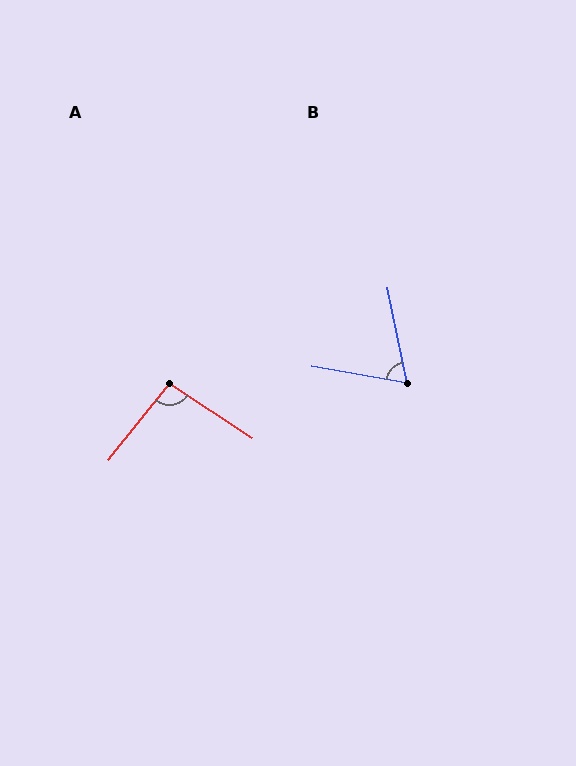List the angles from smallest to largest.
B (69°), A (95°).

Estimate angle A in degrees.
Approximately 95 degrees.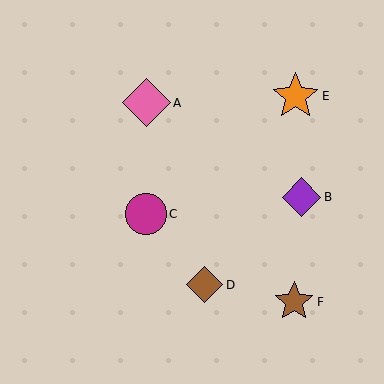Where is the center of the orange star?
The center of the orange star is at (296, 96).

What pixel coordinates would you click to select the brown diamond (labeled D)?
Click at (205, 285) to select the brown diamond D.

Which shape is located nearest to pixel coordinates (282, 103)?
The orange star (labeled E) at (296, 96) is nearest to that location.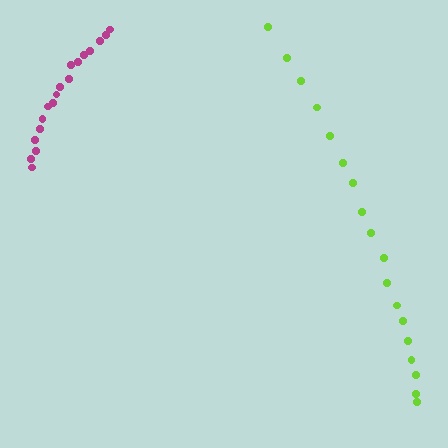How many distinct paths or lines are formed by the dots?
There are 2 distinct paths.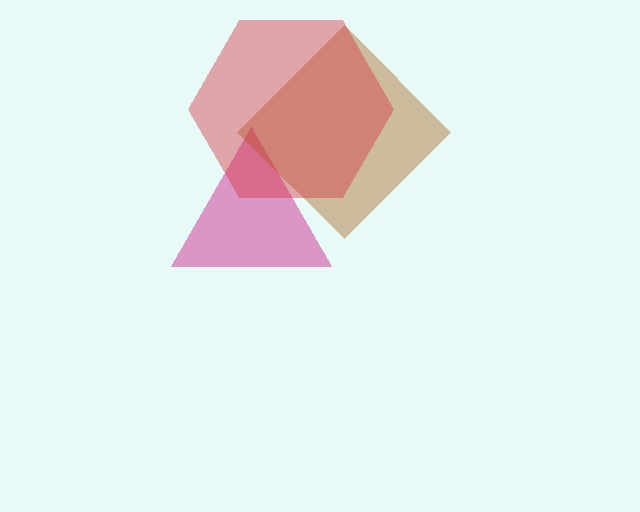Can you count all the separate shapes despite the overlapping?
Yes, there are 3 separate shapes.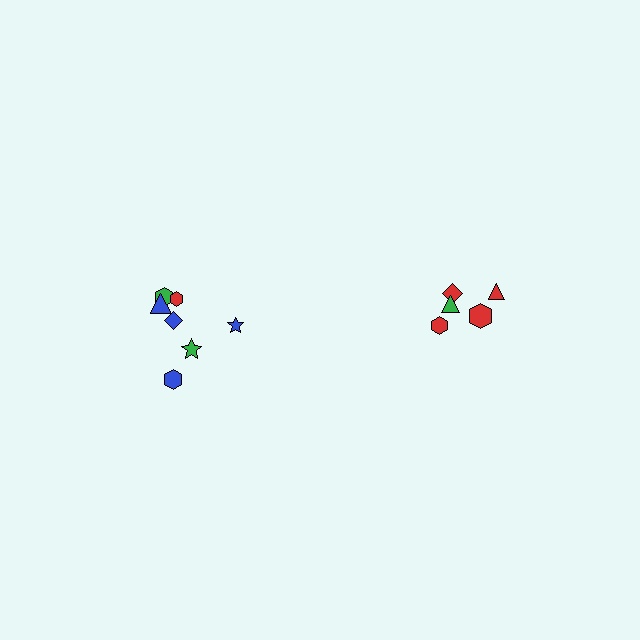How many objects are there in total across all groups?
There are 12 objects.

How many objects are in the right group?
There are 5 objects.